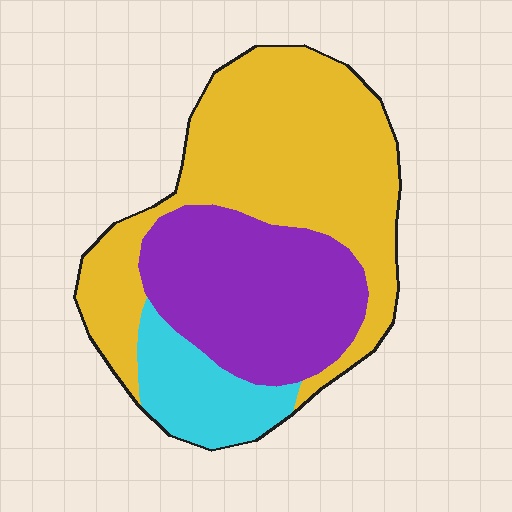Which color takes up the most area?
Yellow, at roughly 55%.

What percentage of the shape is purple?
Purple covers around 35% of the shape.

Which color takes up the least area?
Cyan, at roughly 15%.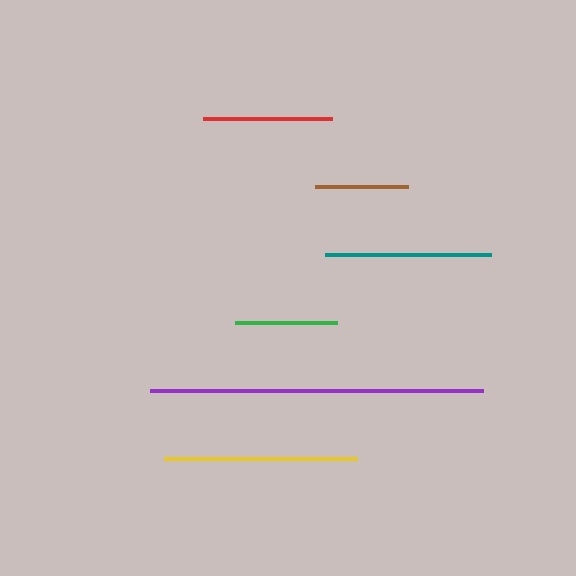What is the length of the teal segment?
The teal segment is approximately 165 pixels long.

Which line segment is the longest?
The purple line is the longest at approximately 334 pixels.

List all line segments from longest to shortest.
From longest to shortest: purple, yellow, teal, red, green, brown.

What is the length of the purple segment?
The purple segment is approximately 334 pixels long.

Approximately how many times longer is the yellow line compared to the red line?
The yellow line is approximately 1.5 times the length of the red line.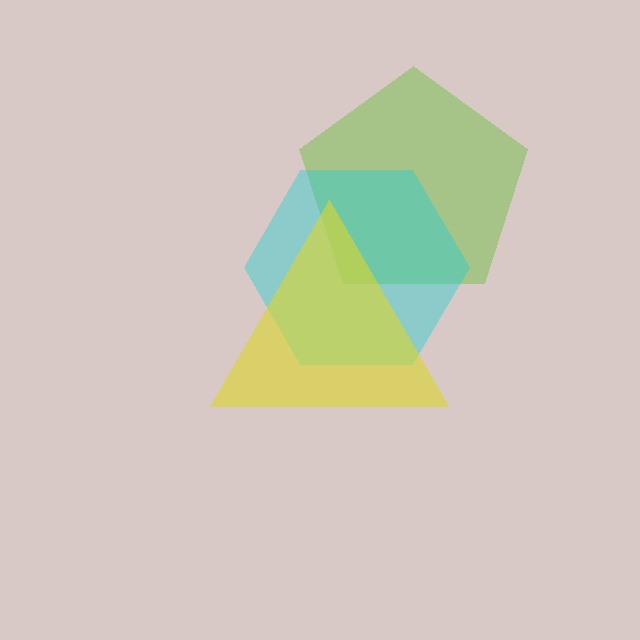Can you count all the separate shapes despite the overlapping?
Yes, there are 3 separate shapes.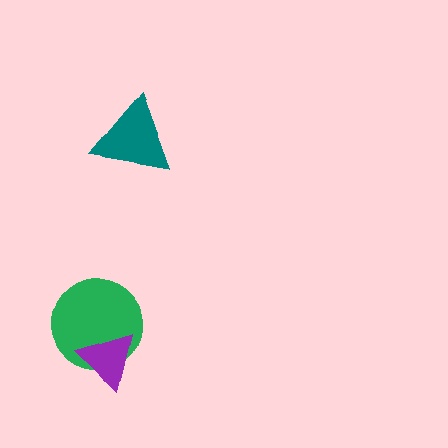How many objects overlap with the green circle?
1 object overlaps with the green circle.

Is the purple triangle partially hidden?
No, no other shape covers it.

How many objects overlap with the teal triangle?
0 objects overlap with the teal triangle.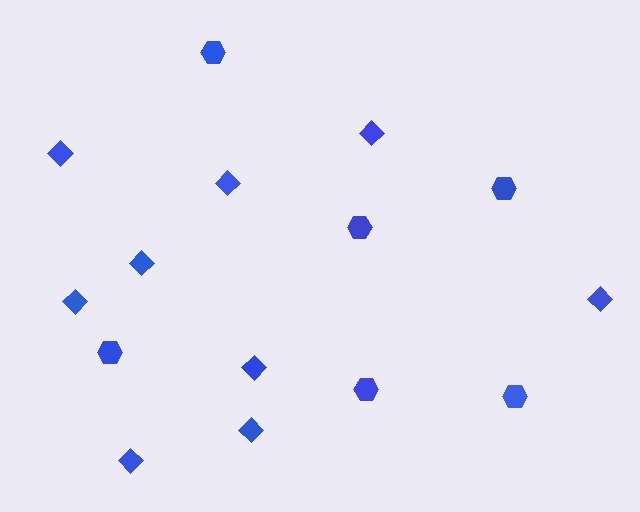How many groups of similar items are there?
There are 2 groups: one group of diamonds (9) and one group of hexagons (6).